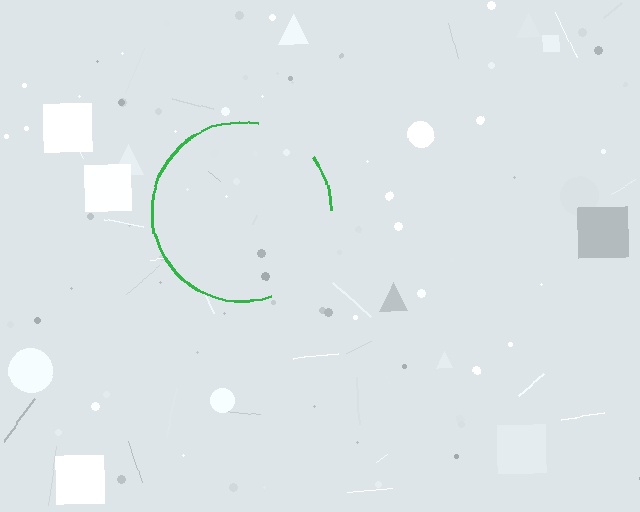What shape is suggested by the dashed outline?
The dashed outline suggests a circle.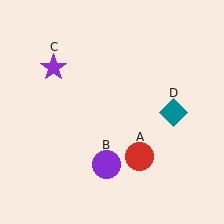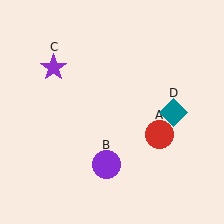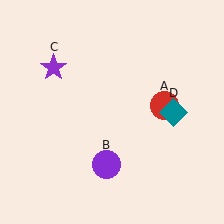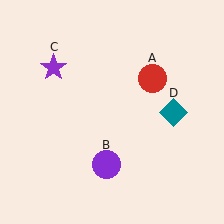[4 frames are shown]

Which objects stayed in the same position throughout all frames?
Purple circle (object B) and purple star (object C) and teal diamond (object D) remained stationary.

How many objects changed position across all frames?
1 object changed position: red circle (object A).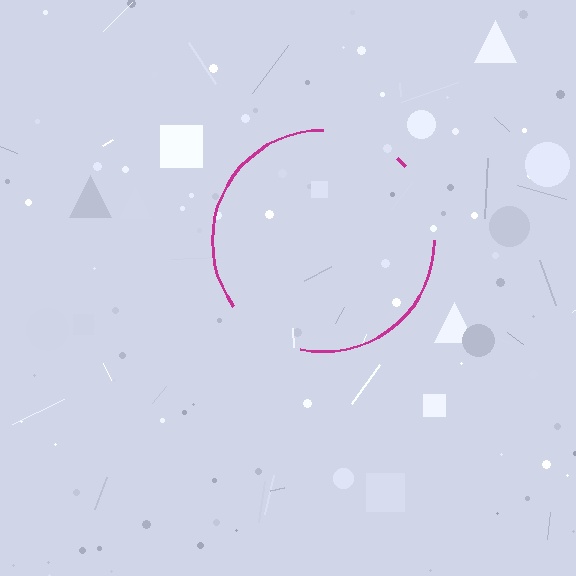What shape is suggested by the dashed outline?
The dashed outline suggests a circle.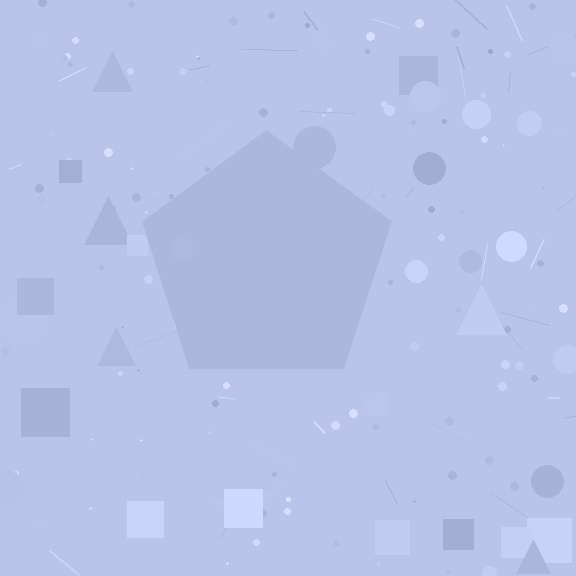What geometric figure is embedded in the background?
A pentagon is embedded in the background.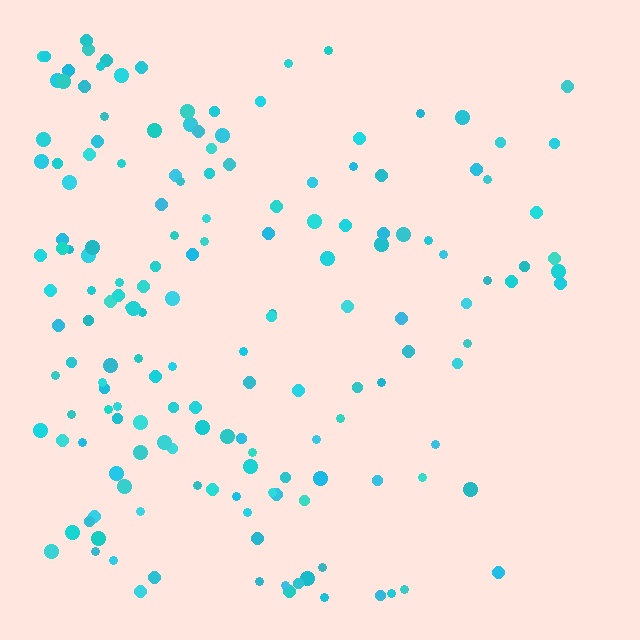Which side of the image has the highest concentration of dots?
The left.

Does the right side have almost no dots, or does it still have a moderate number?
Still a moderate number, just noticeably fewer than the left.